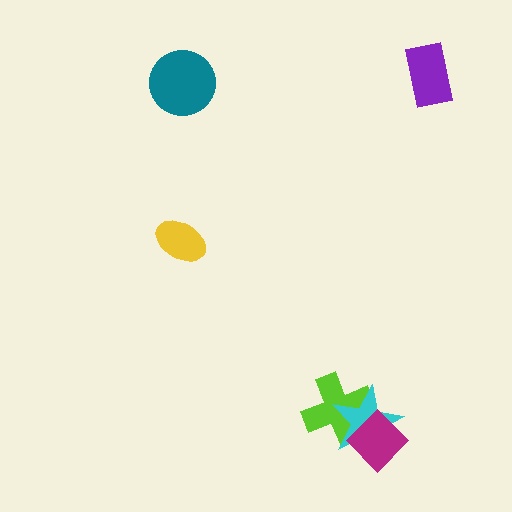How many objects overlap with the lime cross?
2 objects overlap with the lime cross.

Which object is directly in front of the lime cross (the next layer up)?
The cyan star is directly in front of the lime cross.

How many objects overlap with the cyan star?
2 objects overlap with the cyan star.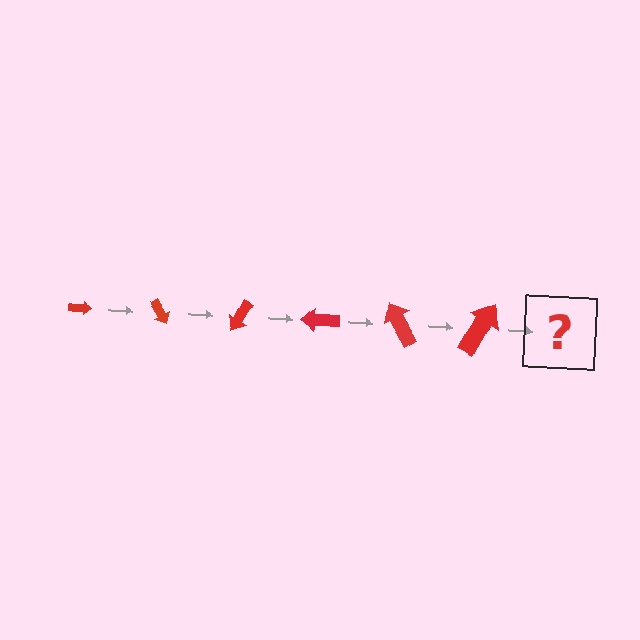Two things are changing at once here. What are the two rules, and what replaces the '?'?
The two rules are that the arrow grows larger each step and it rotates 60 degrees each step. The '?' should be an arrow, larger than the previous one and rotated 360 degrees from the start.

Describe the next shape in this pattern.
It should be an arrow, larger than the previous one and rotated 360 degrees from the start.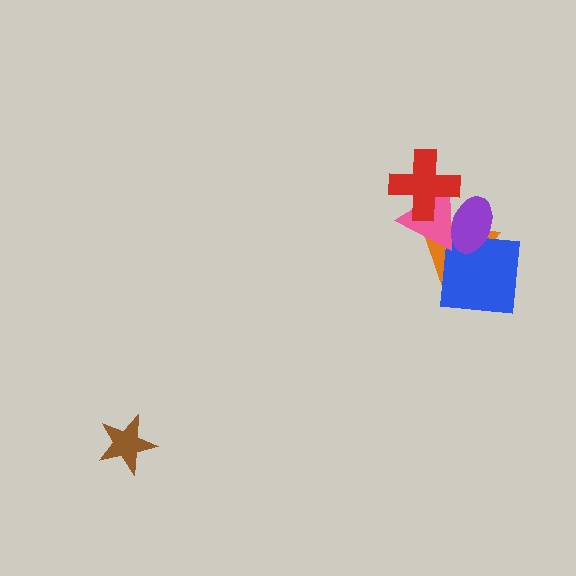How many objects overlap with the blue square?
2 objects overlap with the blue square.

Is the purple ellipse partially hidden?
No, no other shape covers it.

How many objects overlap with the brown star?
0 objects overlap with the brown star.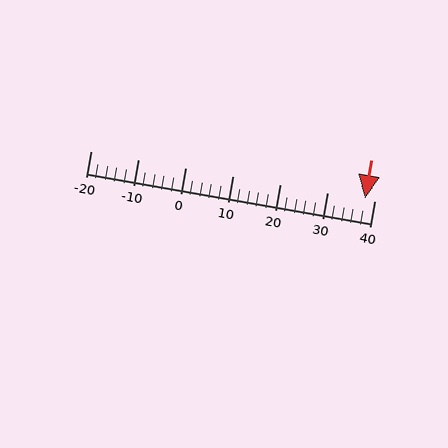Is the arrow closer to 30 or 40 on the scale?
The arrow is closer to 40.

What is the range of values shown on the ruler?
The ruler shows values from -20 to 40.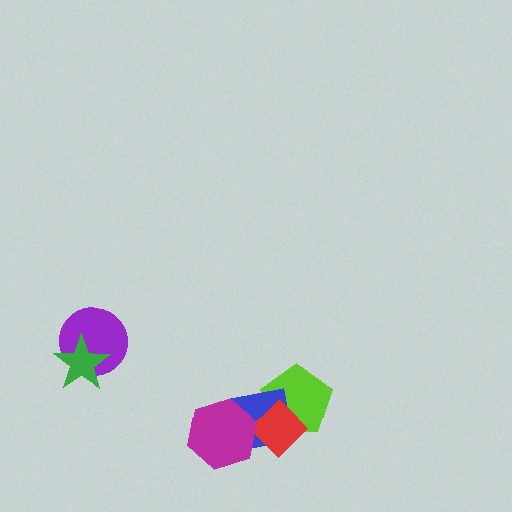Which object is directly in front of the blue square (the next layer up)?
The red diamond is directly in front of the blue square.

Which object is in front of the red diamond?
The magenta hexagon is in front of the red diamond.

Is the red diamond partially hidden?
Yes, it is partially covered by another shape.